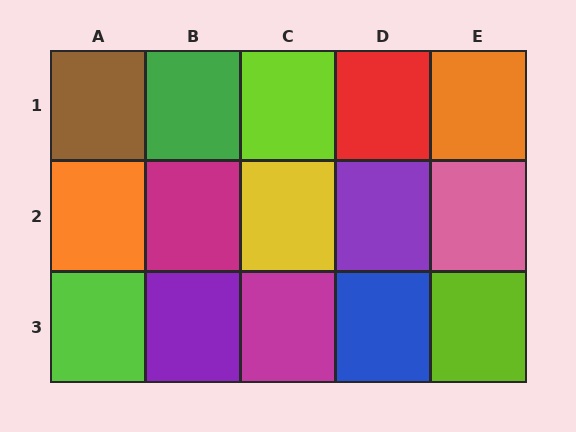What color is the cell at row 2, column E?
Pink.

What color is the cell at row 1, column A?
Brown.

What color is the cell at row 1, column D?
Red.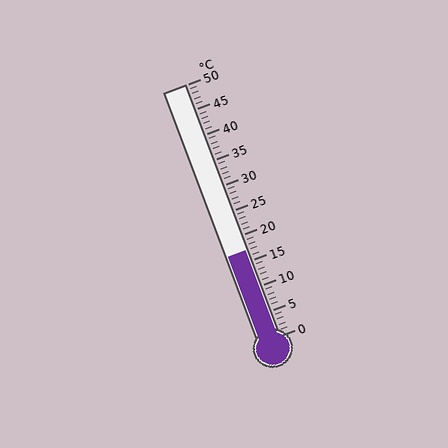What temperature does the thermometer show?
The thermometer shows approximately 17°C.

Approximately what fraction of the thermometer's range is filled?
The thermometer is filled to approximately 35% of its range.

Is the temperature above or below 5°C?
The temperature is above 5°C.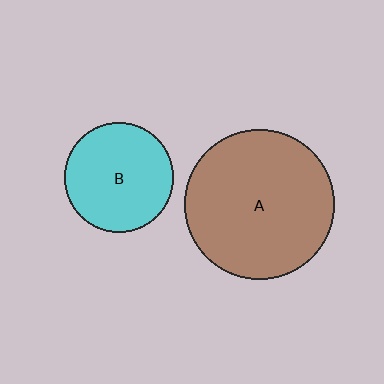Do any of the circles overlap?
No, none of the circles overlap.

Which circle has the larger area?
Circle A (brown).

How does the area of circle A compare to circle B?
Approximately 1.9 times.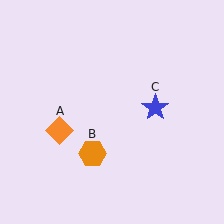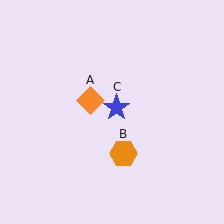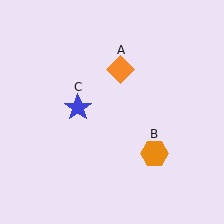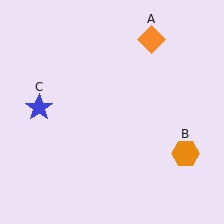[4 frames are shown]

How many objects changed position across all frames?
3 objects changed position: orange diamond (object A), orange hexagon (object B), blue star (object C).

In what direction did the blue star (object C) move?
The blue star (object C) moved left.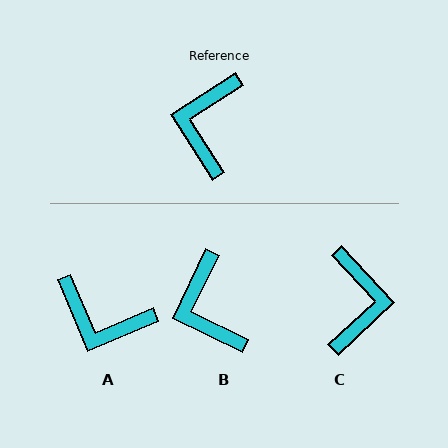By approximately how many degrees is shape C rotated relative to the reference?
Approximately 170 degrees clockwise.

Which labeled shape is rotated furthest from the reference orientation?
C, about 170 degrees away.